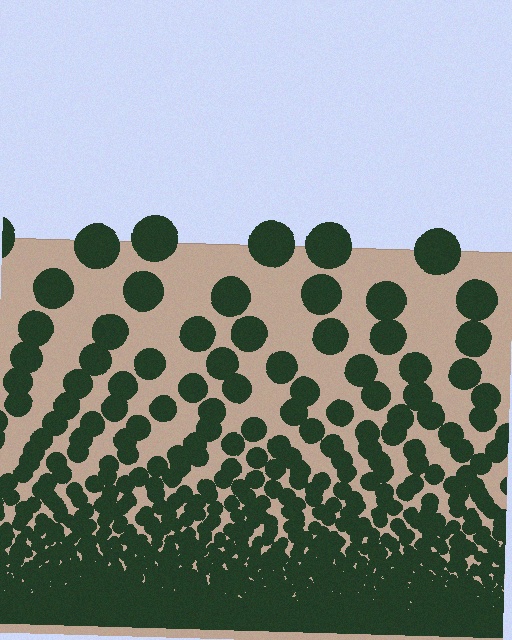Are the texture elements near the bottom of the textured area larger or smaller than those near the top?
Smaller. The gradient is inverted — elements near the bottom are smaller and denser.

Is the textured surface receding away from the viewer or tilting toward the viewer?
The surface appears to tilt toward the viewer. Texture elements get larger and sparser toward the top.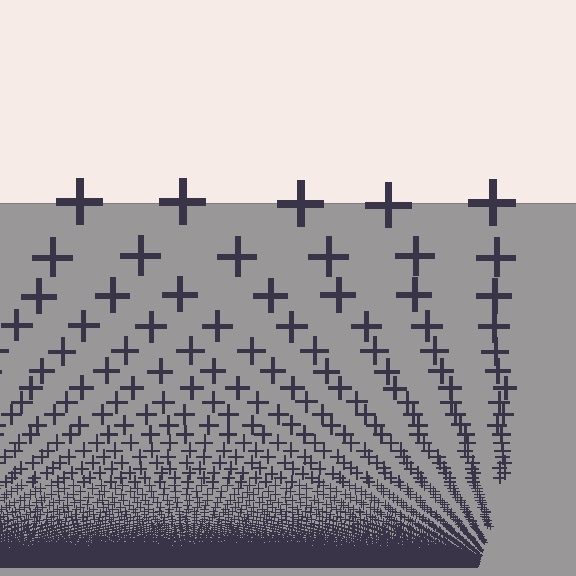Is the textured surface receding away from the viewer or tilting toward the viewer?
The surface appears to tilt toward the viewer. Texture elements get larger and sparser toward the top.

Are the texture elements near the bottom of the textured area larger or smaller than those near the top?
Smaller. The gradient is inverted — elements near the bottom are smaller and denser.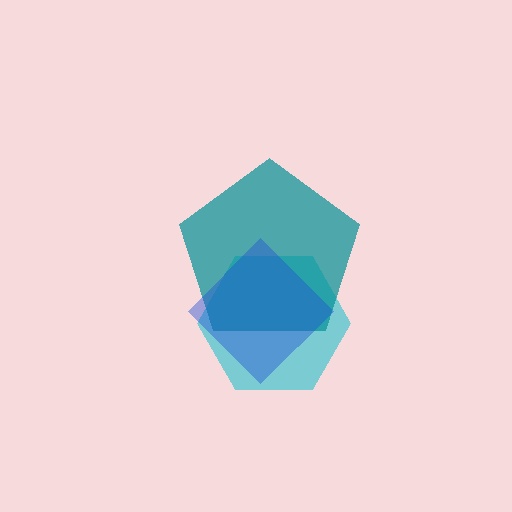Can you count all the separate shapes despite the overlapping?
Yes, there are 3 separate shapes.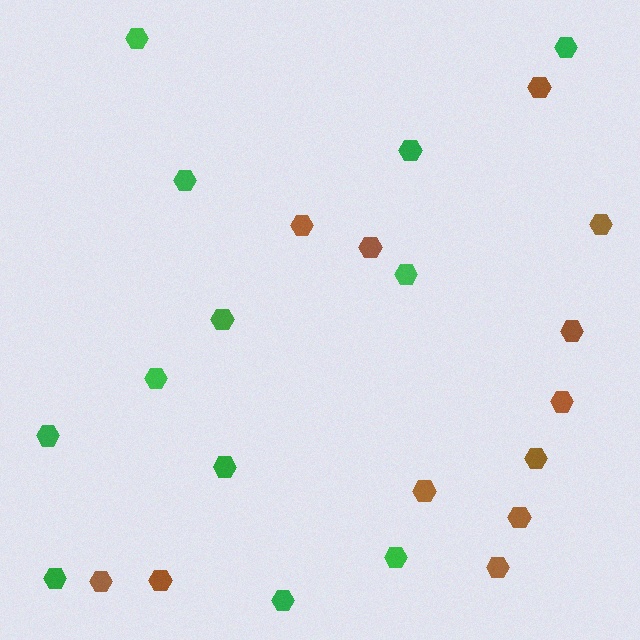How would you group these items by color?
There are 2 groups: one group of brown hexagons (12) and one group of green hexagons (12).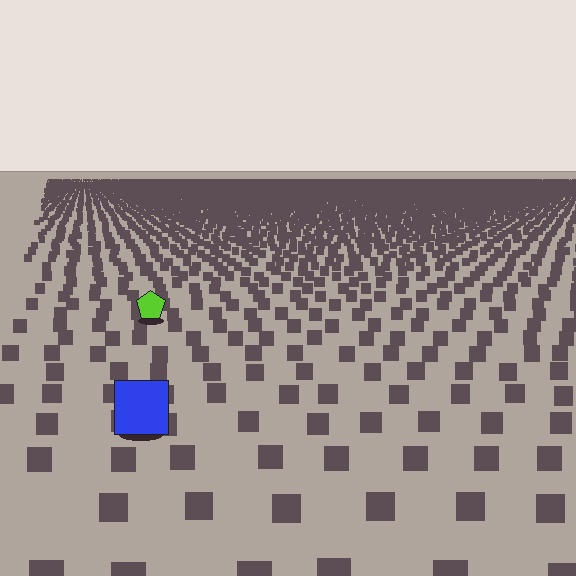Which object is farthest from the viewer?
The lime pentagon is farthest from the viewer. It appears smaller and the ground texture around it is denser.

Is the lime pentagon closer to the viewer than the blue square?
No. The blue square is closer — you can tell from the texture gradient: the ground texture is coarser near it.